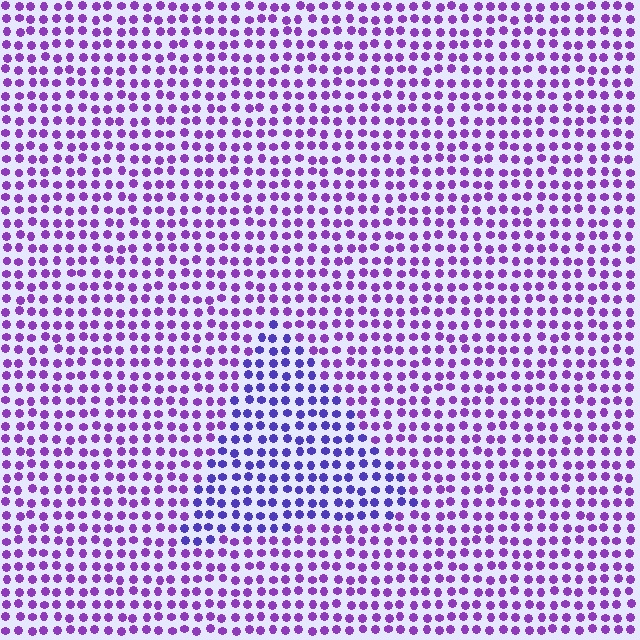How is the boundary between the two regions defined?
The boundary is defined purely by a slight shift in hue (about 30 degrees). Spacing, size, and orientation are identical on both sides.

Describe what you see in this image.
The image is filled with small purple elements in a uniform arrangement. A triangle-shaped region is visible where the elements are tinted to a slightly different hue, forming a subtle color boundary.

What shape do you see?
I see a triangle.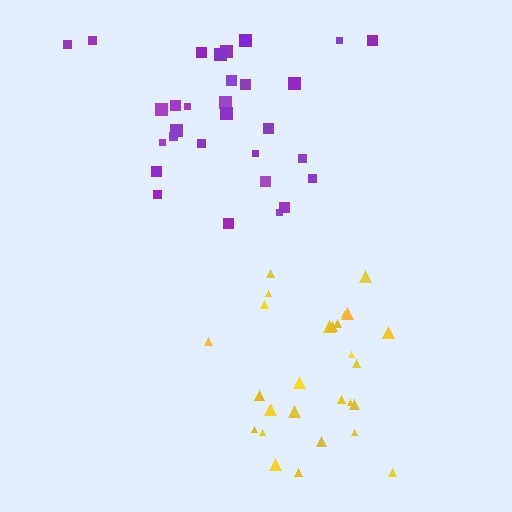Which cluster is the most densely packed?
Purple.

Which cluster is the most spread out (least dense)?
Yellow.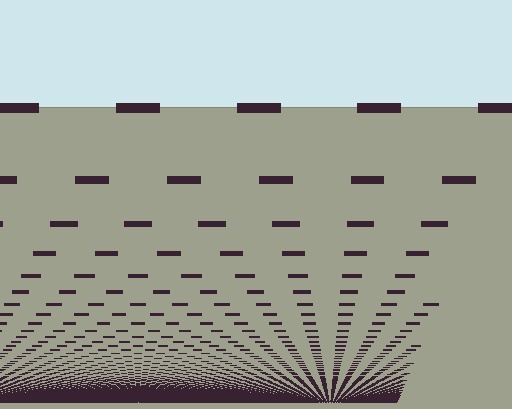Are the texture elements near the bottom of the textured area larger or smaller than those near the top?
Smaller. The gradient is inverted — elements near the bottom are smaller and denser.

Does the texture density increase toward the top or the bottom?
Density increases toward the bottom.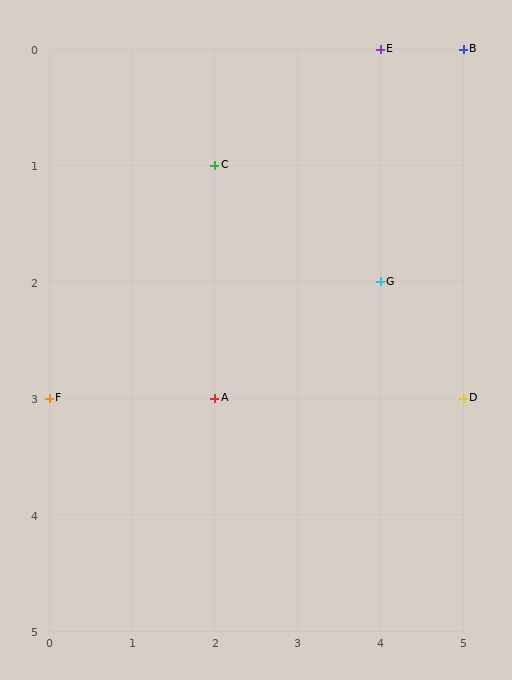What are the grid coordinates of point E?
Point E is at grid coordinates (4, 0).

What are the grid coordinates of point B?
Point B is at grid coordinates (5, 0).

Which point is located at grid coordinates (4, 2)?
Point G is at (4, 2).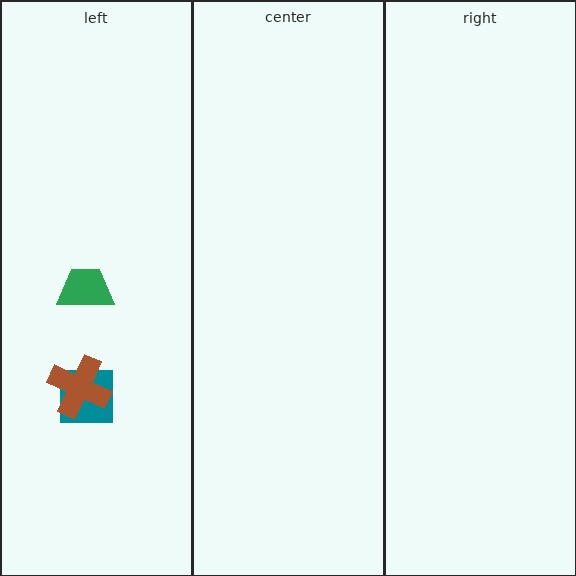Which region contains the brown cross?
The left region.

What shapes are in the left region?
The green trapezoid, the teal square, the brown cross.